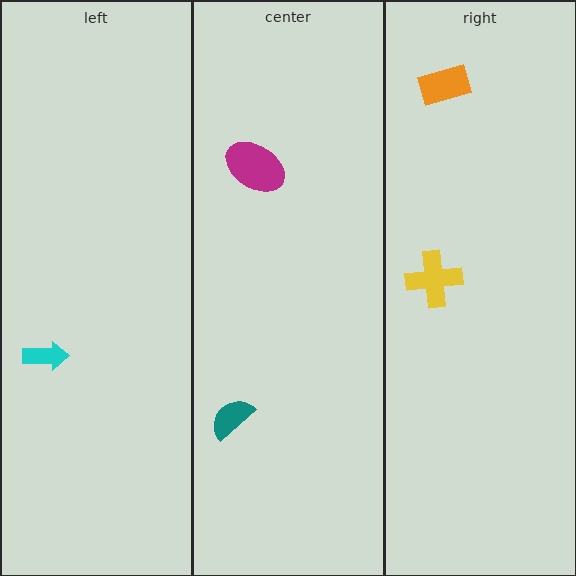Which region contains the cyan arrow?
The left region.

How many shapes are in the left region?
1.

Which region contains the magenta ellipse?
The center region.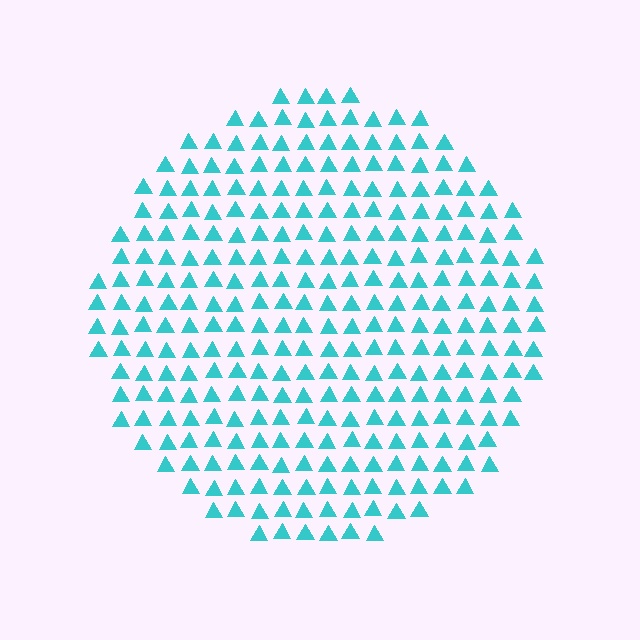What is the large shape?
The large shape is a circle.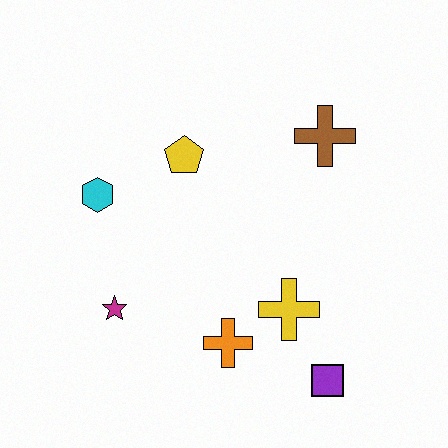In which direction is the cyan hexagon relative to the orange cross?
The cyan hexagon is above the orange cross.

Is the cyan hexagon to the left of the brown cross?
Yes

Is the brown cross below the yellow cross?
No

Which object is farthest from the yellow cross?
The cyan hexagon is farthest from the yellow cross.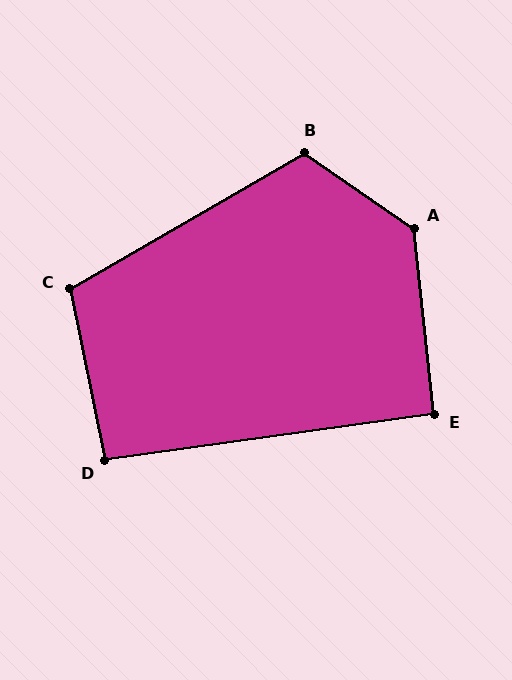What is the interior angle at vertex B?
Approximately 115 degrees (obtuse).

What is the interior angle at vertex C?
Approximately 109 degrees (obtuse).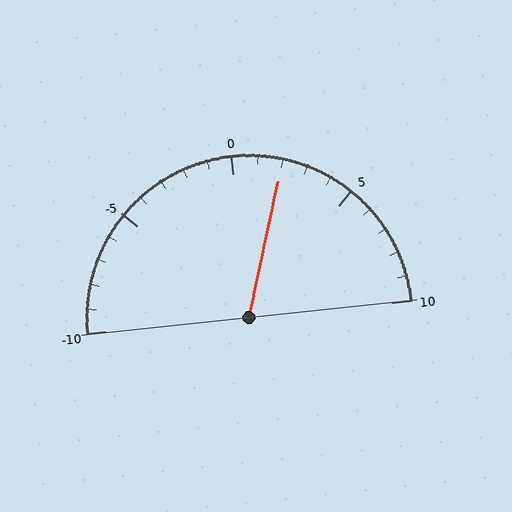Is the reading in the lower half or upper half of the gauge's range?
The reading is in the upper half of the range (-10 to 10).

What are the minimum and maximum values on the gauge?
The gauge ranges from -10 to 10.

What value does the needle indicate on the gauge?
The needle indicates approximately 2.